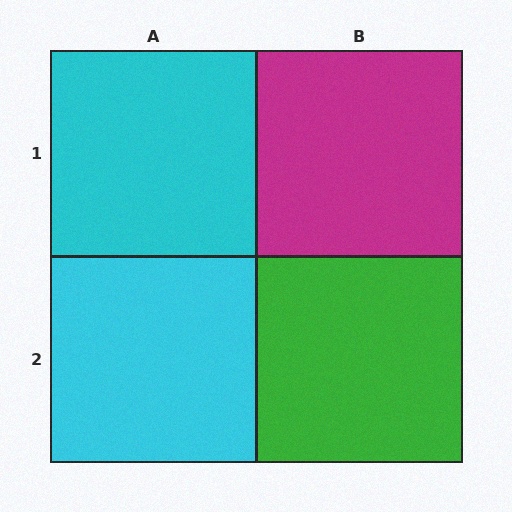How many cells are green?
1 cell is green.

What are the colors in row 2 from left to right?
Cyan, green.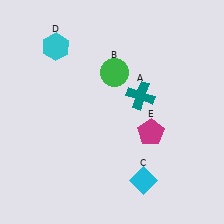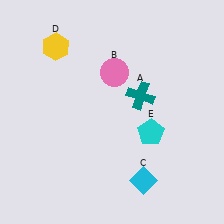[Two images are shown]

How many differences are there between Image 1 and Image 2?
There are 3 differences between the two images.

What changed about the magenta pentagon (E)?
In Image 1, E is magenta. In Image 2, it changed to cyan.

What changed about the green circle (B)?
In Image 1, B is green. In Image 2, it changed to pink.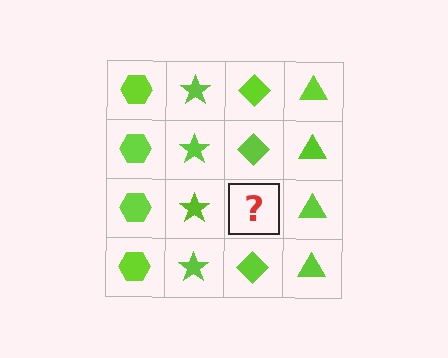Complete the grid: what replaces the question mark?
The question mark should be replaced with a lime diamond.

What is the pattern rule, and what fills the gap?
The rule is that each column has a consistent shape. The gap should be filled with a lime diamond.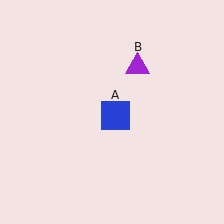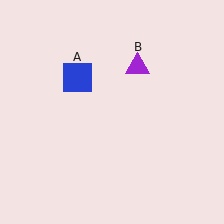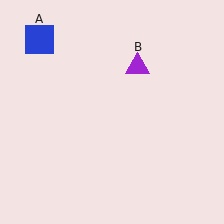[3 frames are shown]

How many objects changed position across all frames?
1 object changed position: blue square (object A).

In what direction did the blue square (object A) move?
The blue square (object A) moved up and to the left.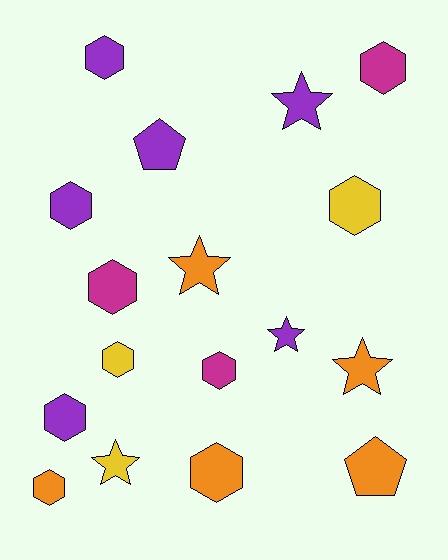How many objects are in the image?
There are 17 objects.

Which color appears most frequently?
Purple, with 6 objects.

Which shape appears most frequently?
Hexagon, with 10 objects.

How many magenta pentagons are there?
There are no magenta pentagons.